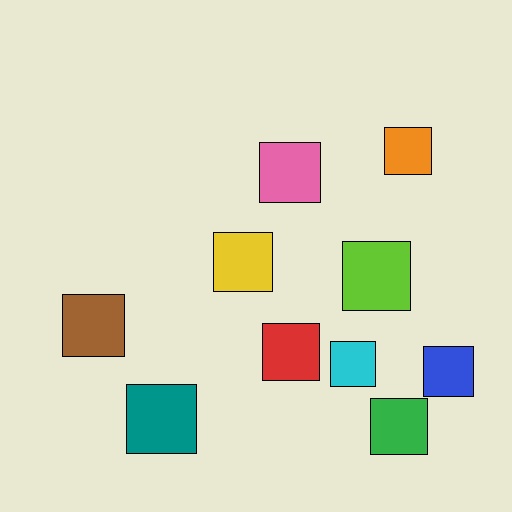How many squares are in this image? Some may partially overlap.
There are 10 squares.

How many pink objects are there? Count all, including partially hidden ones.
There is 1 pink object.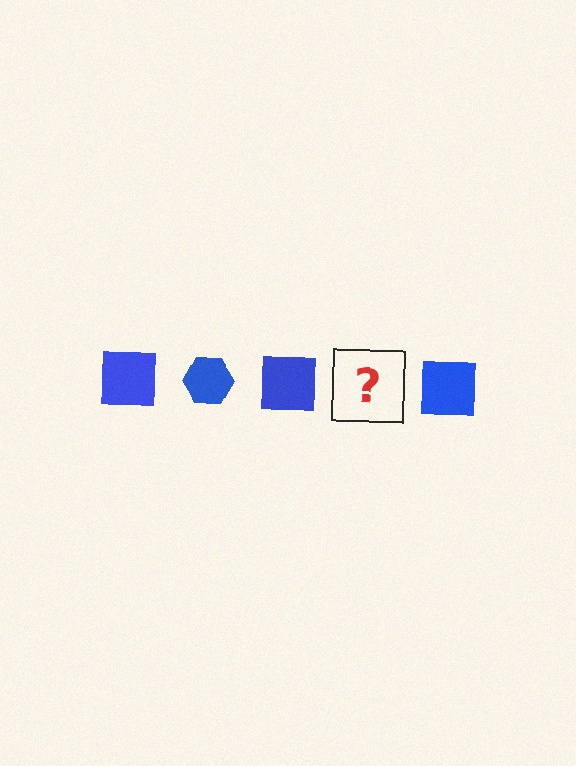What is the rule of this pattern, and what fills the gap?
The rule is that the pattern cycles through square, hexagon shapes in blue. The gap should be filled with a blue hexagon.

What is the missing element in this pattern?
The missing element is a blue hexagon.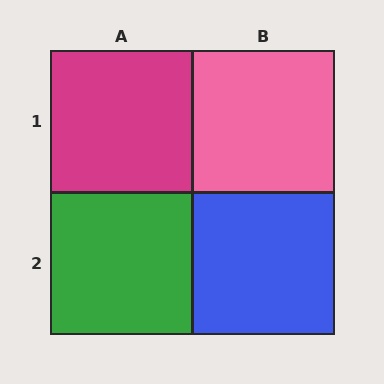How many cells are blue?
1 cell is blue.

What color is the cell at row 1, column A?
Magenta.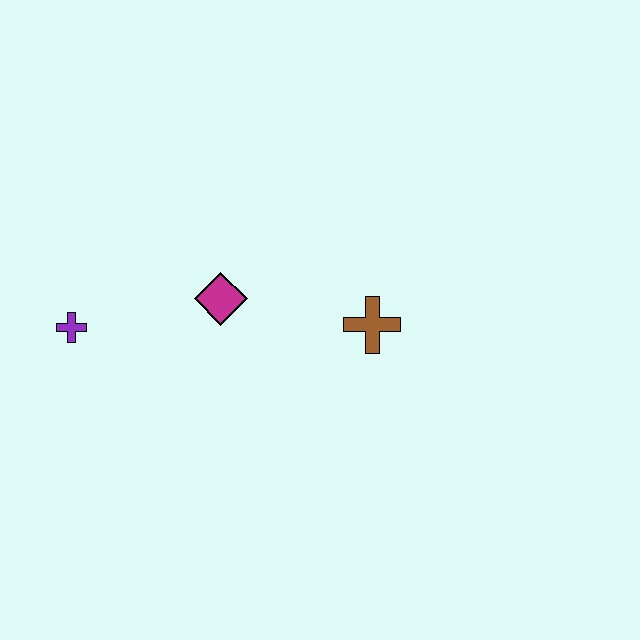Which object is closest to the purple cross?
The magenta diamond is closest to the purple cross.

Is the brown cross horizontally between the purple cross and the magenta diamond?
No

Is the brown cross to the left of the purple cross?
No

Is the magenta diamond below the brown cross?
No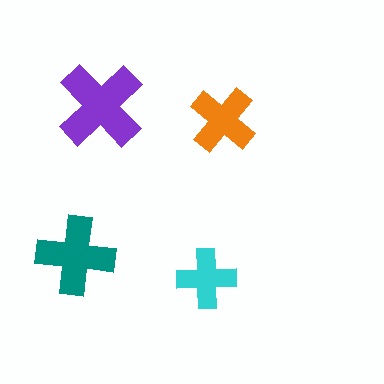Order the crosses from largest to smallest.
the purple one, the teal one, the orange one, the cyan one.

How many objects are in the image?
There are 4 objects in the image.